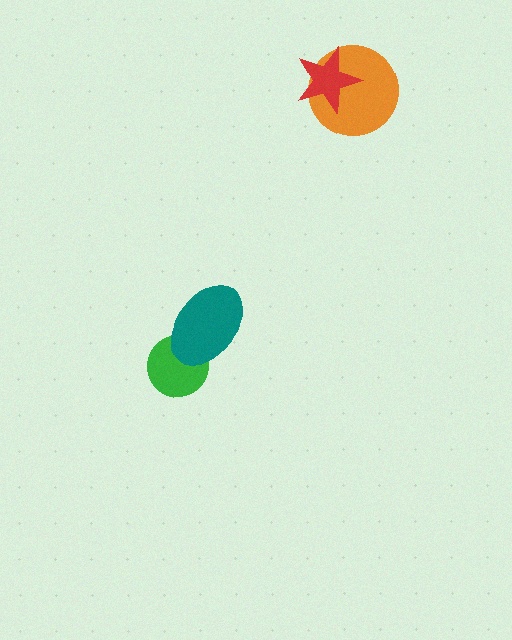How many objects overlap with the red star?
1 object overlaps with the red star.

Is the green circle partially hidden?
Yes, it is partially covered by another shape.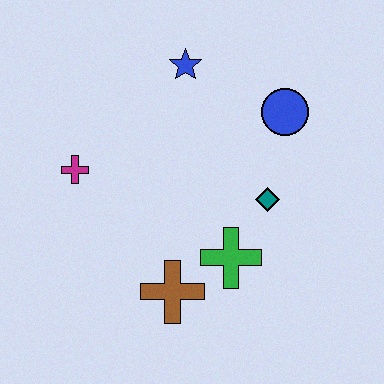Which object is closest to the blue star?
The blue circle is closest to the blue star.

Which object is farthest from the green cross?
The blue star is farthest from the green cross.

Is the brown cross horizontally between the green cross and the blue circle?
No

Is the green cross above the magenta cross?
No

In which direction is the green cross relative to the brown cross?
The green cross is to the right of the brown cross.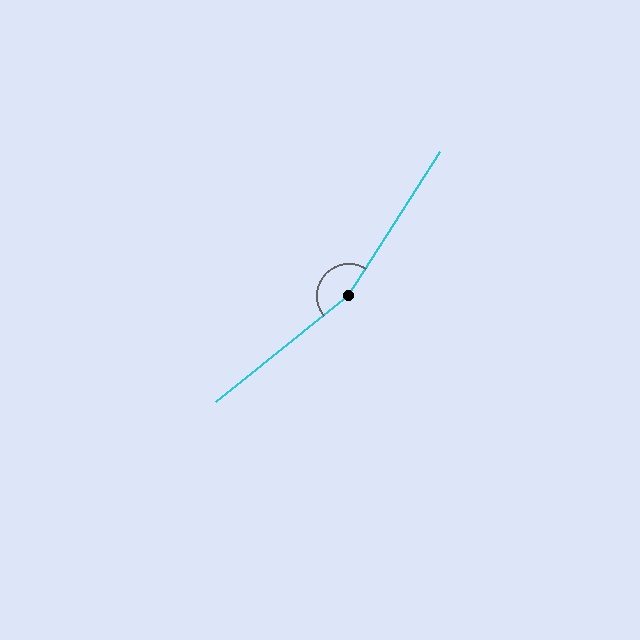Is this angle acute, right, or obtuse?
It is obtuse.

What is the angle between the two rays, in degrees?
Approximately 161 degrees.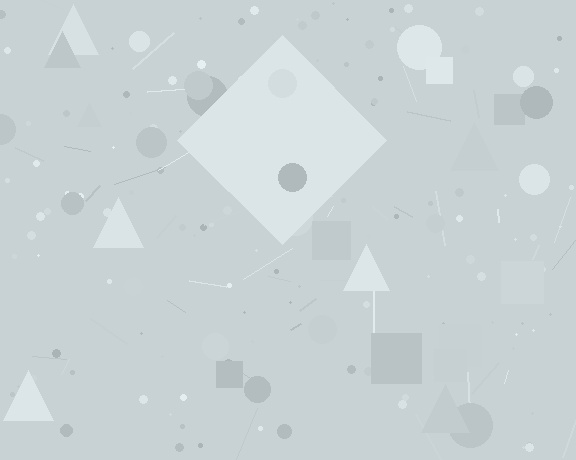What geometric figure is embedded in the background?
A diamond is embedded in the background.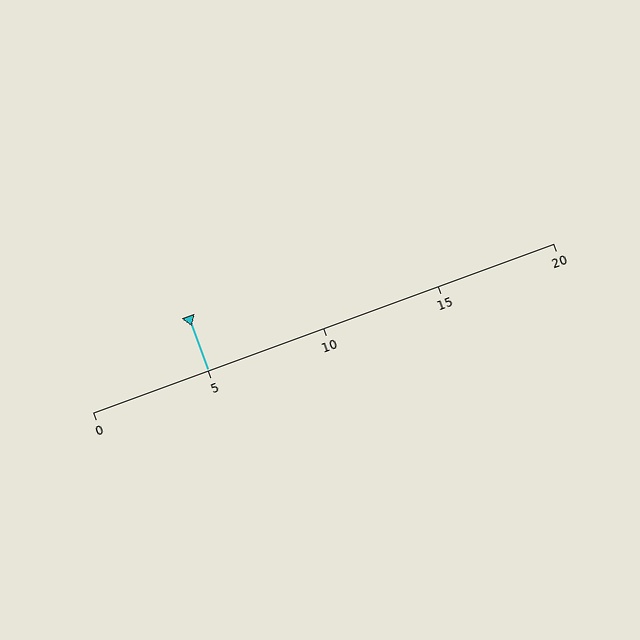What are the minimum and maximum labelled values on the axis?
The axis runs from 0 to 20.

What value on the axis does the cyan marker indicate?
The marker indicates approximately 5.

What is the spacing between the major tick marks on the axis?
The major ticks are spaced 5 apart.